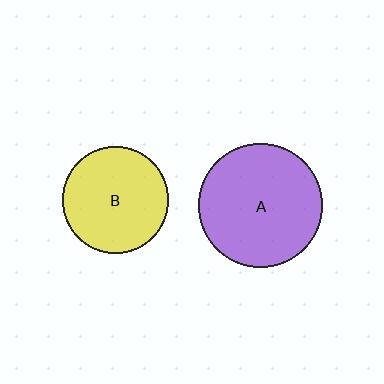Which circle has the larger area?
Circle A (purple).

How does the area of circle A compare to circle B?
Approximately 1.4 times.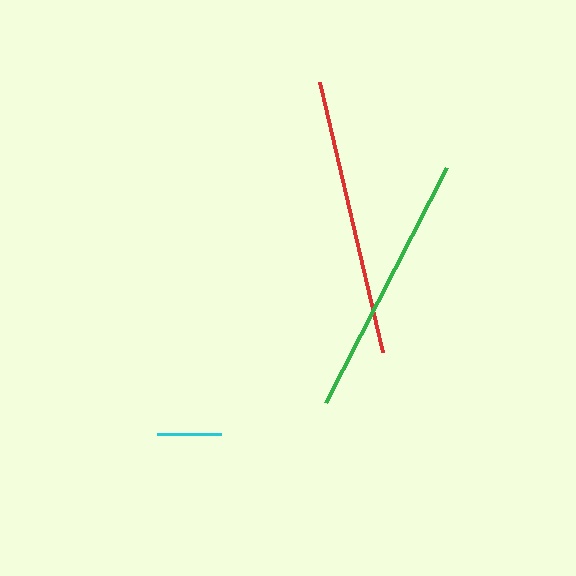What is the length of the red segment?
The red segment is approximately 277 pixels long.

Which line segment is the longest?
The red line is the longest at approximately 277 pixels.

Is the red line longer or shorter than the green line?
The red line is longer than the green line.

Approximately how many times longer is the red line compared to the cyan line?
The red line is approximately 4.3 times the length of the cyan line.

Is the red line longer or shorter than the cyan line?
The red line is longer than the cyan line.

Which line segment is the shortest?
The cyan line is the shortest at approximately 65 pixels.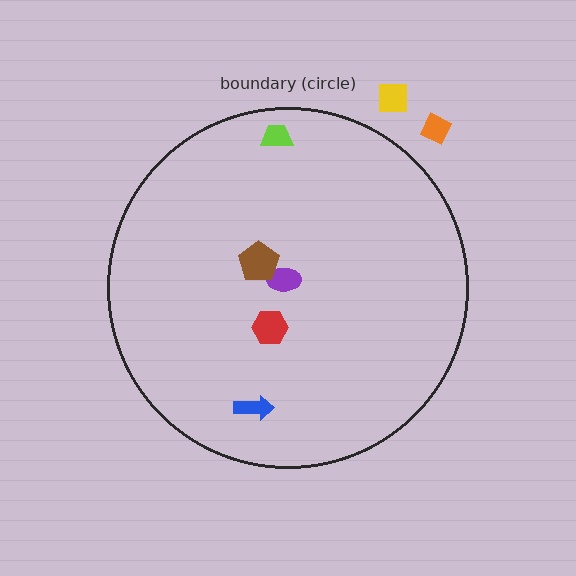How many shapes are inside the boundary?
5 inside, 2 outside.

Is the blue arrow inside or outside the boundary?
Inside.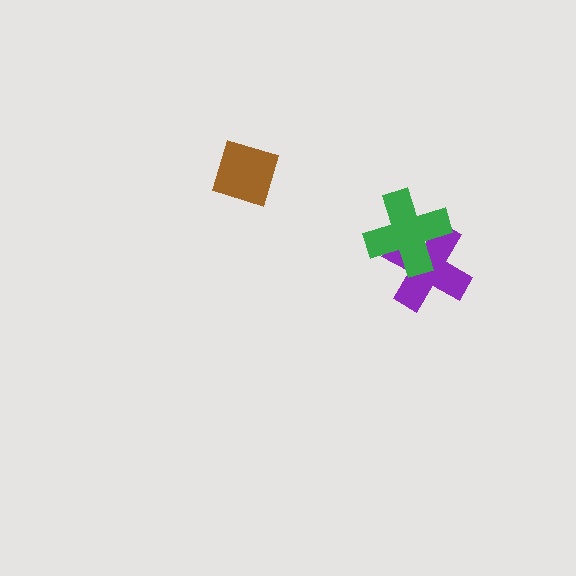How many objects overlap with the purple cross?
1 object overlaps with the purple cross.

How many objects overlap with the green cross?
1 object overlaps with the green cross.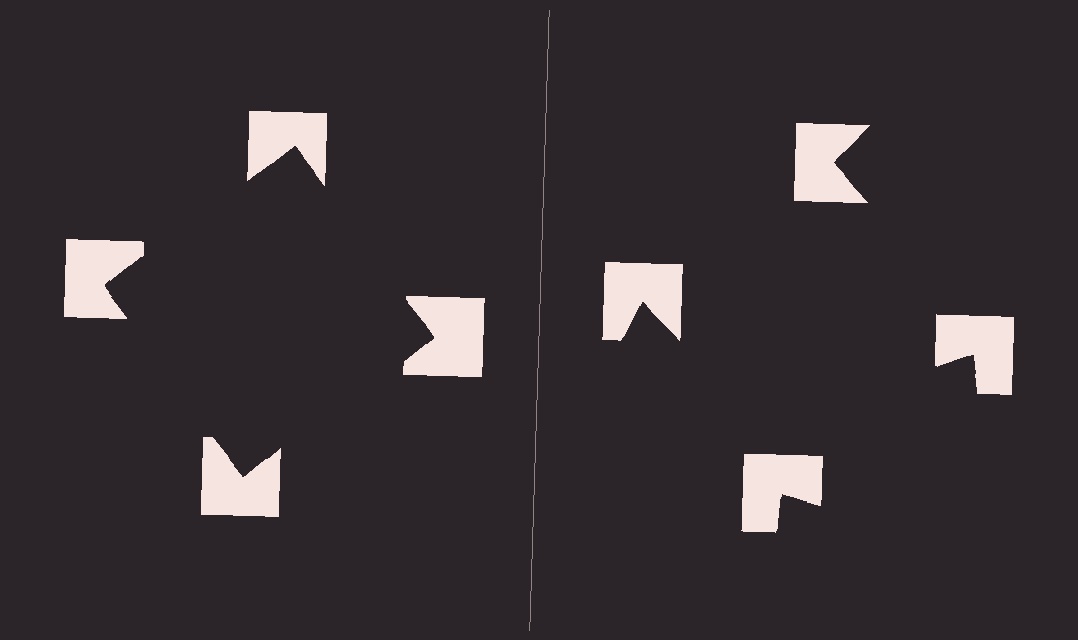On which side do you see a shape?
An illusory square appears on the left side. On the right side the wedge cuts are rotated, so no coherent shape forms.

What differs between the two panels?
The notched squares are positioned identically on both sides; only the wedge orientations differ. On the left they align to a square; on the right they are misaligned.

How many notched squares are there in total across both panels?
8 — 4 on each side.